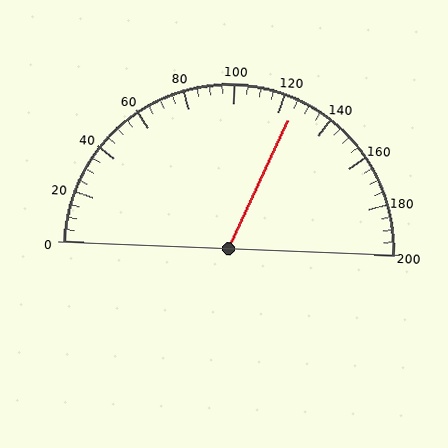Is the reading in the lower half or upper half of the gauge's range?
The reading is in the upper half of the range (0 to 200).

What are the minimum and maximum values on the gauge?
The gauge ranges from 0 to 200.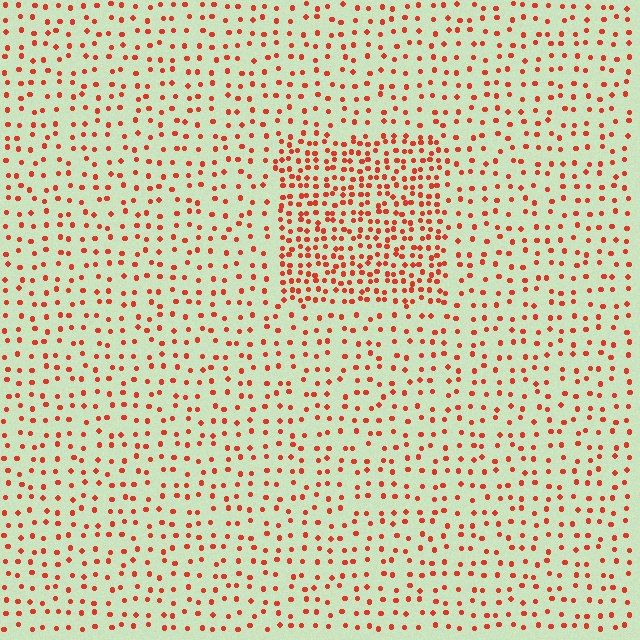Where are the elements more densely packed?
The elements are more densely packed inside the rectangle boundary.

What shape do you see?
I see a rectangle.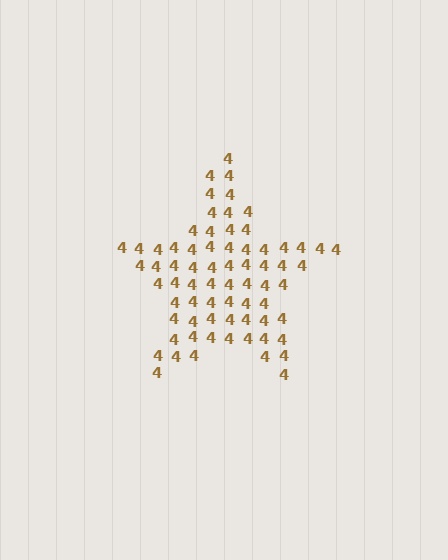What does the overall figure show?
The overall figure shows a star.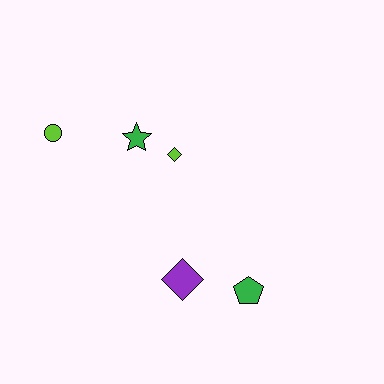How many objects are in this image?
There are 5 objects.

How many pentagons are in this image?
There is 1 pentagon.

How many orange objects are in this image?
There are no orange objects.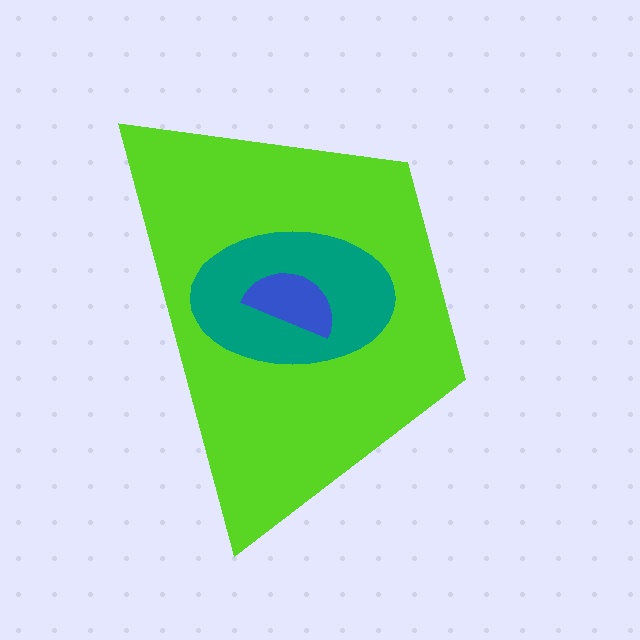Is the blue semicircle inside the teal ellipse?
Yes.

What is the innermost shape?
The blue semicircle.